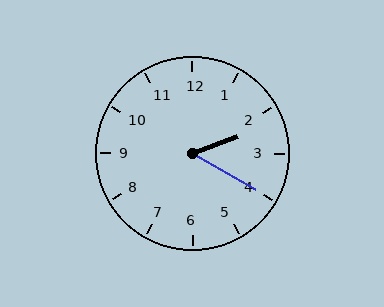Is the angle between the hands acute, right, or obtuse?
It is acute.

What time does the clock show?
2:20.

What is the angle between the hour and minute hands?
Approximately 50 degrees.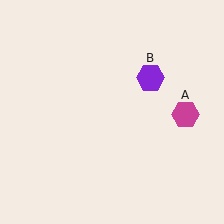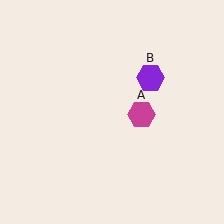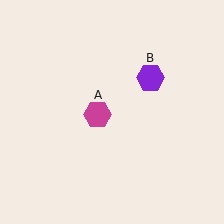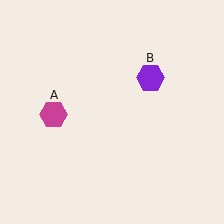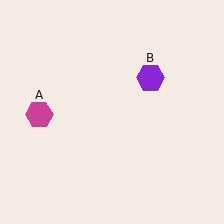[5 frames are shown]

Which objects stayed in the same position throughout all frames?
Purple hexagon (object B) remained stationary.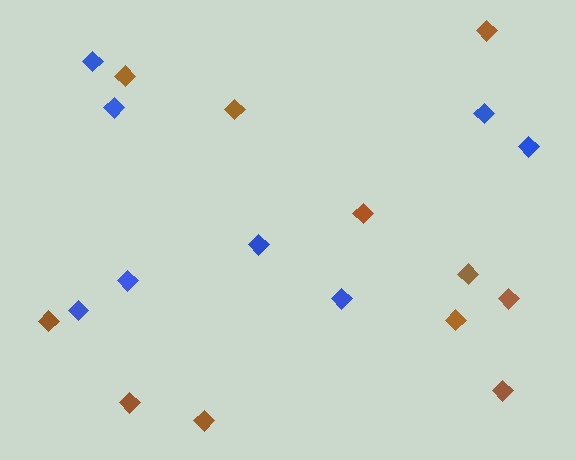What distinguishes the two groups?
There are 2 groups: one group of brown diamonds (11) and one group of blue diamonds (8).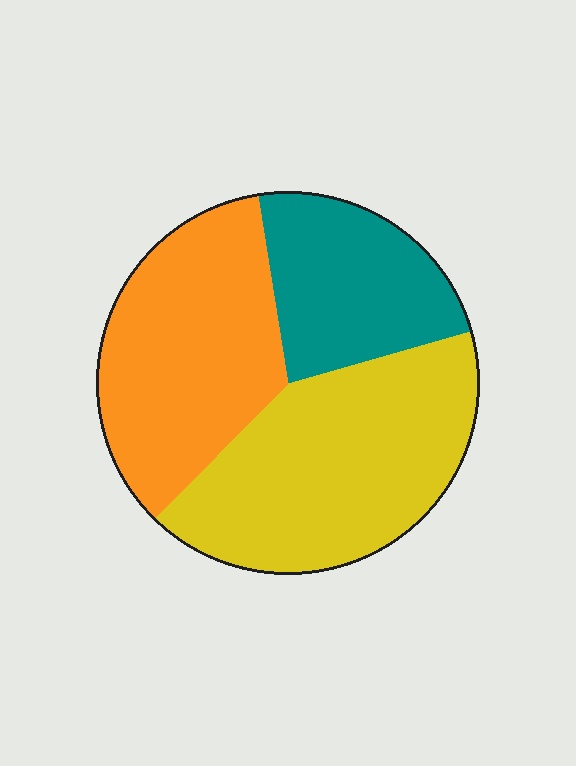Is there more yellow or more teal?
Yellow.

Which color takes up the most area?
Yellow, at roughly 40%.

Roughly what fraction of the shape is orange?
Orange takes up about one third (1/3) of the shape.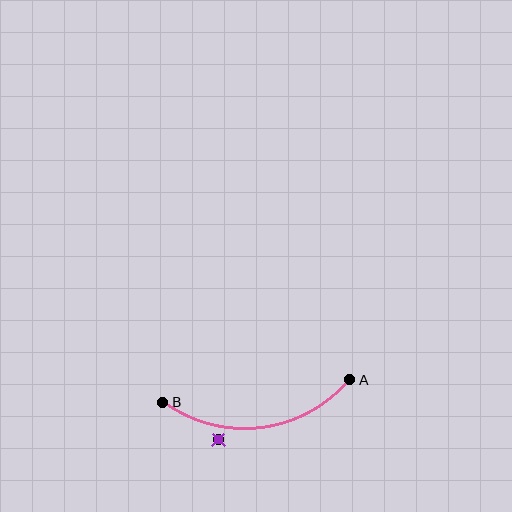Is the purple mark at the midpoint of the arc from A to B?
No — the purple mark does not lie on the arc at all. It sits slightly outside the curve.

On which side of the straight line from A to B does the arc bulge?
The arc bulges below the straight line connecting A and B.